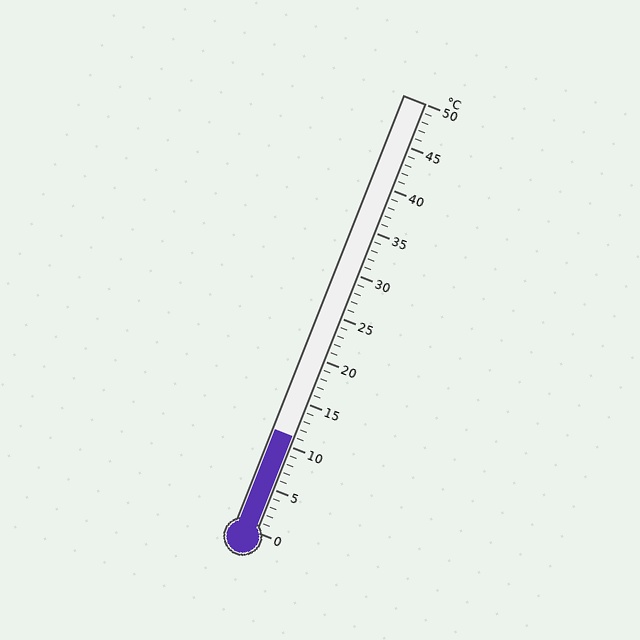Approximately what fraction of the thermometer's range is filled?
The thermometer is filled to approximately 20% of its range.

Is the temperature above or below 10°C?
The temperature is above 10°C.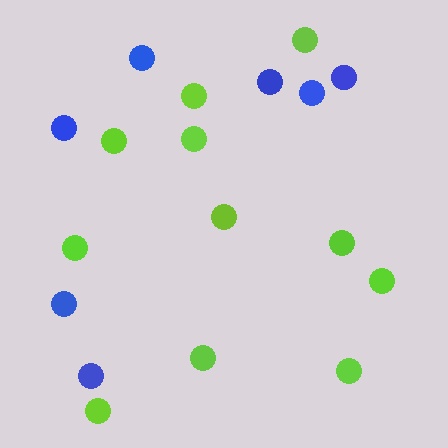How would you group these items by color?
There are 2 groups: one group of blue circles (7) and one group of lime circles (11).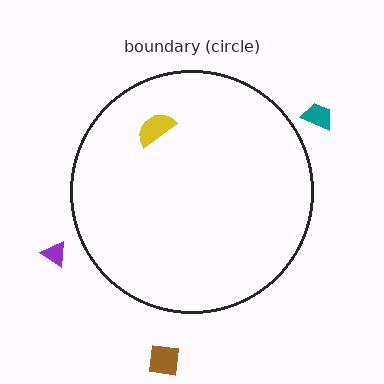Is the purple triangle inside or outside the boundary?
Outside.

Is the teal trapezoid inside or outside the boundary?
Outside.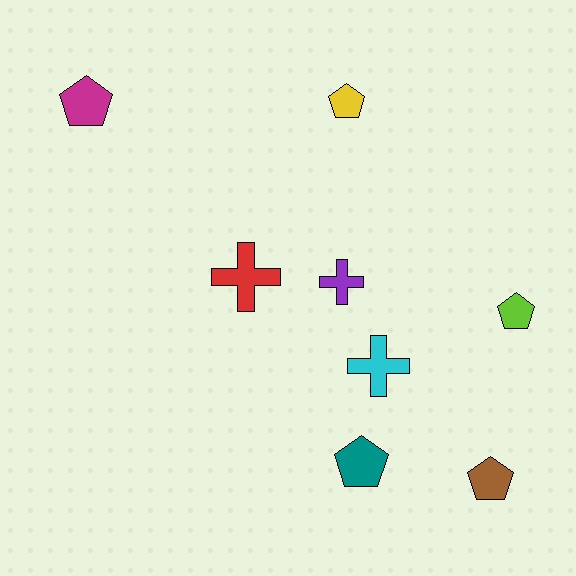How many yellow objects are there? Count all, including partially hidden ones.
There is 1 yellow object.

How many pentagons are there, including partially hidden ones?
There are 5 pentagons.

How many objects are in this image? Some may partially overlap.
There are 8 objects.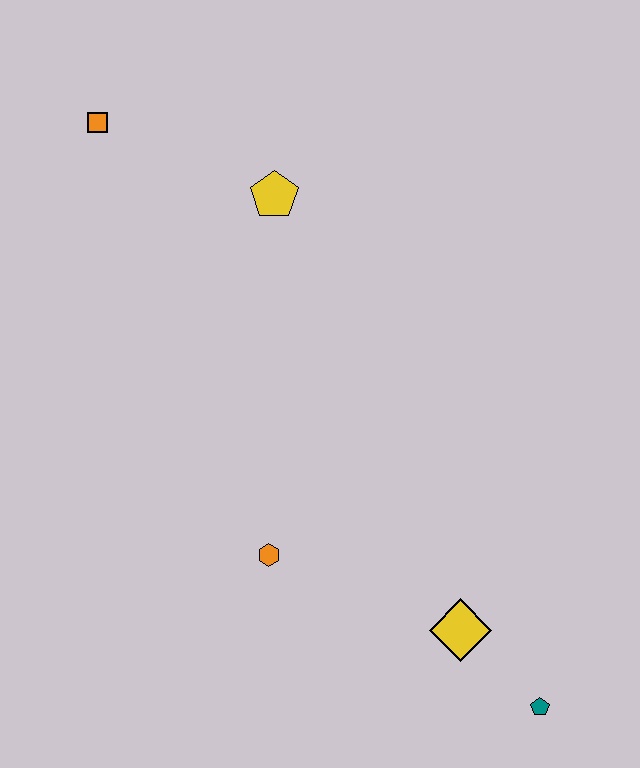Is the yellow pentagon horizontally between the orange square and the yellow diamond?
Yes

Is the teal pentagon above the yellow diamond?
No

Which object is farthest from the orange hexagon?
The orange square is farthest from the orange hexagon.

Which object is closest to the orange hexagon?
The yellow diamond is closest to the orange hexagon.